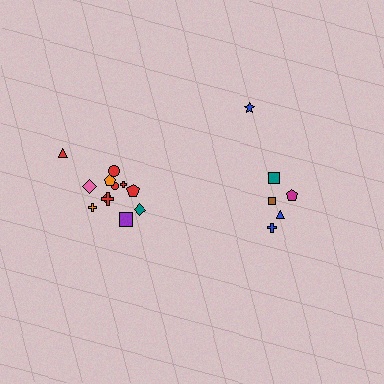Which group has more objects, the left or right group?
The left group.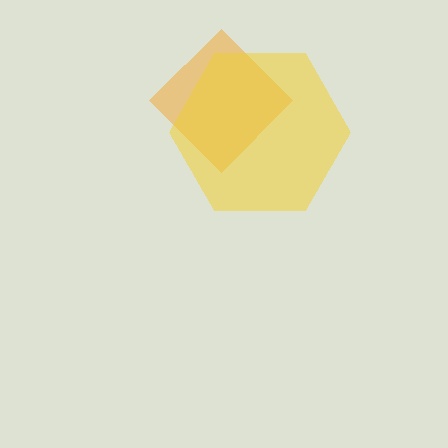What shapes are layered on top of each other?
The layered shapes are: an orange diamond, a yellow hexagon.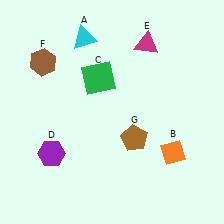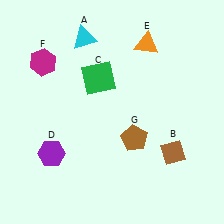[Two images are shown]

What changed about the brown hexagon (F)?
In Image 1, F is brown. In Image 2, it changed to magenta.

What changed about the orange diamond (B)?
In Image 1, B is orange. In Image 2, it changed to brown.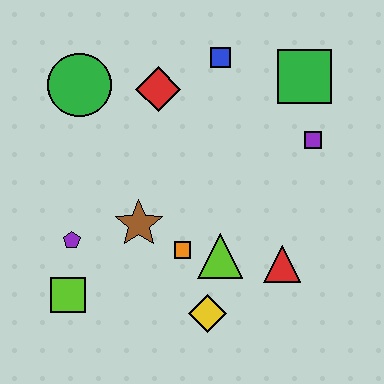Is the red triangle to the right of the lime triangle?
Yes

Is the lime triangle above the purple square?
No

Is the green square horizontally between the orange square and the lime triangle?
No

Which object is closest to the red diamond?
The blue square is closest to the red diamond.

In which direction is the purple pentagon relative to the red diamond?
The purple pentagon is below the red diamond.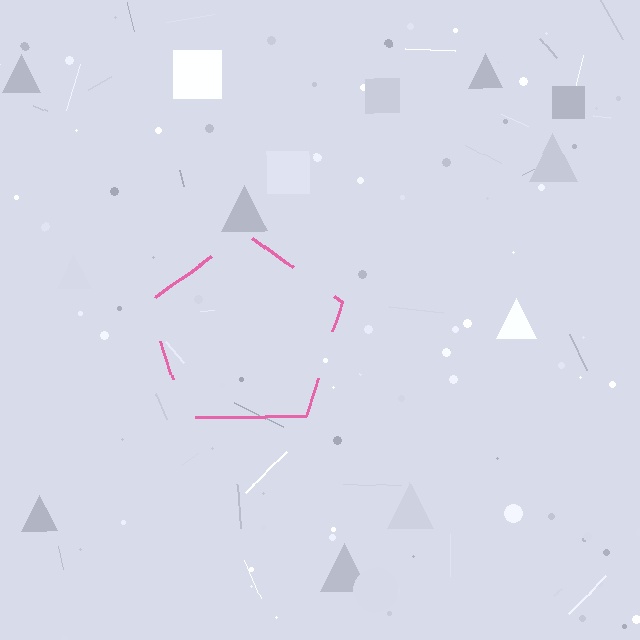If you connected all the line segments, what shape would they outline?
They would outline a pentagon.